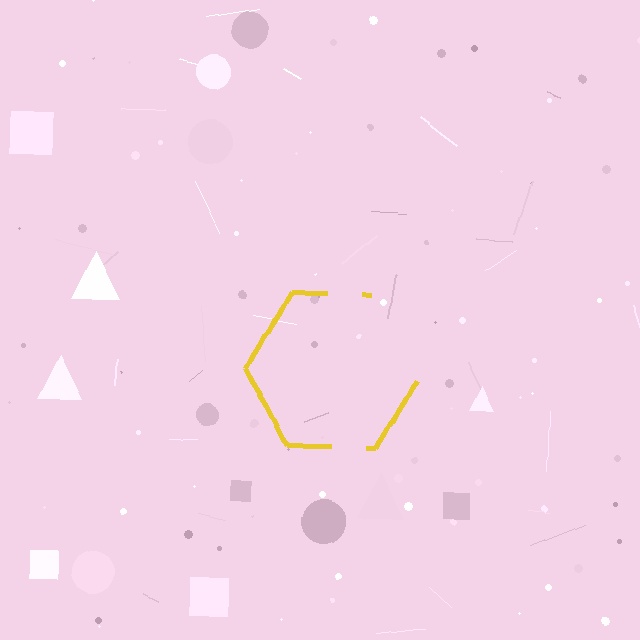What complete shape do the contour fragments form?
The contour fragments form a hexagon.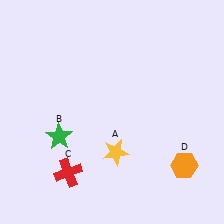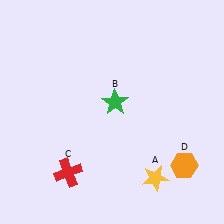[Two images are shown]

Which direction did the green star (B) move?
The green star (B) moved right.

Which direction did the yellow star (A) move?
The yellow star (A) moved right.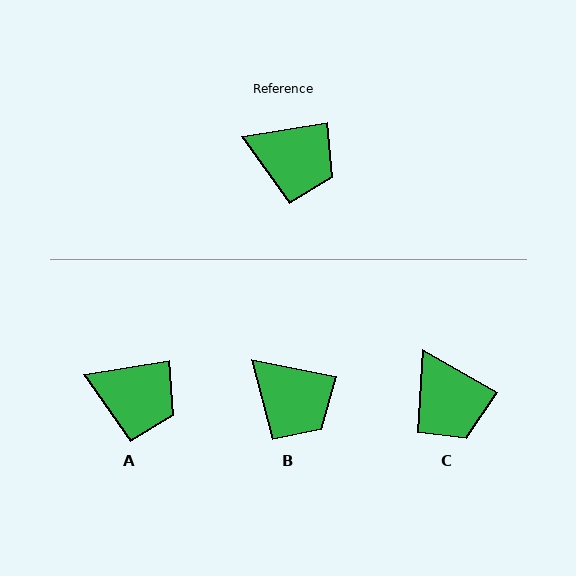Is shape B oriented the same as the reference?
No, it is off by about 20 degrees.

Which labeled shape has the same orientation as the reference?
A.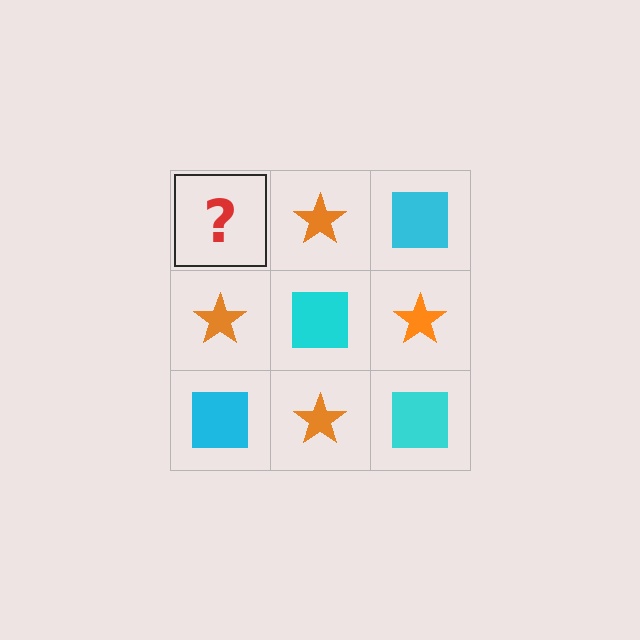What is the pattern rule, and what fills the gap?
The rule is that it alternates cyan square and orange star in a checkerboard pattern. The gap should be filled with a cyan square.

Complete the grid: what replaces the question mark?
The question mark should be replaced with a cyan square.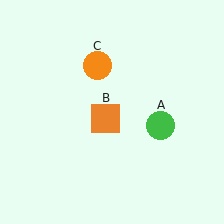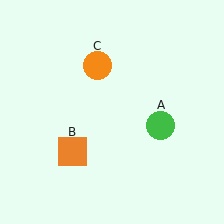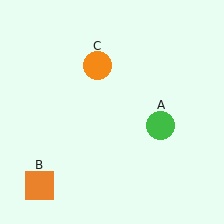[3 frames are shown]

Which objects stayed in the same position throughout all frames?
Green circle (object A) and orange circle (object C) remained stationary.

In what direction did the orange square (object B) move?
The orange square (object B) moved down and to the left.